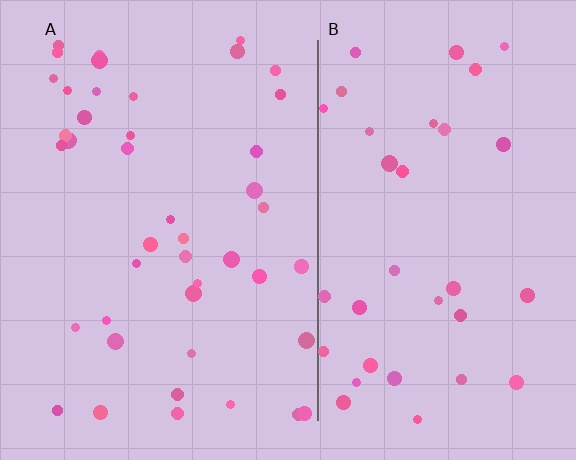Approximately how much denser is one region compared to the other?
Approximately 1.2× — region A over region B.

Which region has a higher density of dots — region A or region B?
A (the left).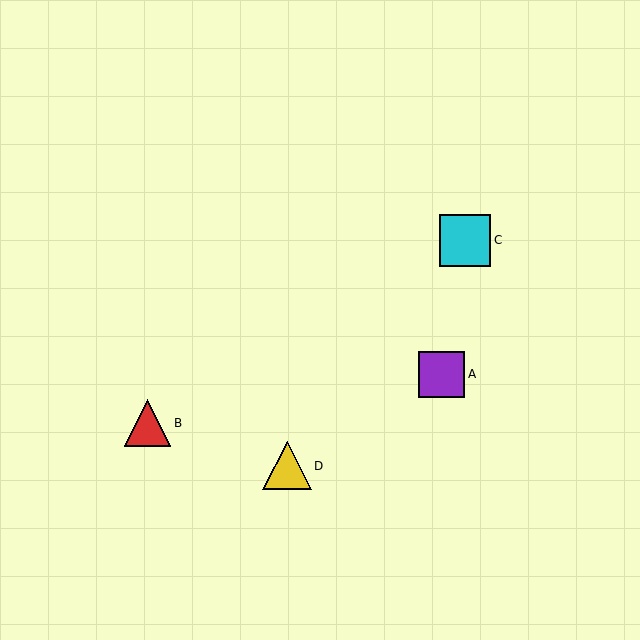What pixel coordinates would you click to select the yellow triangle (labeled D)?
Click at (287, 466) to select the yellow triangle D.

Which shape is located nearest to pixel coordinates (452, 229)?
The cyan square (labeled C) at (465, 240) is nearest to that location.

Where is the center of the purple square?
The center of the purple square is at (441, 374).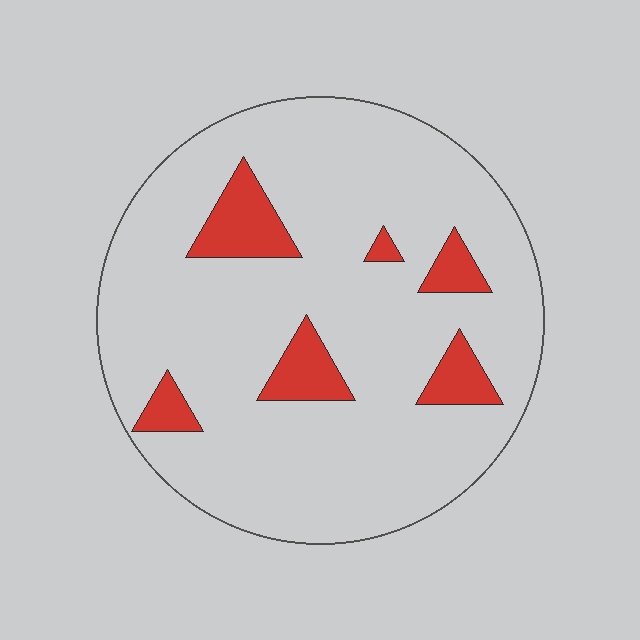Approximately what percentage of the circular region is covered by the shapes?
Approximately 10%.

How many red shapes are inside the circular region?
6.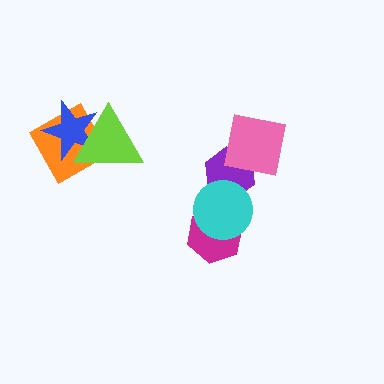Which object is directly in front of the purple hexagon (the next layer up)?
The cyan circle is directly in front of the purple hexagon.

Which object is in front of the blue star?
The lime triangle is in front of the blue star.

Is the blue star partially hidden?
Yes, it is partially covered by another shape.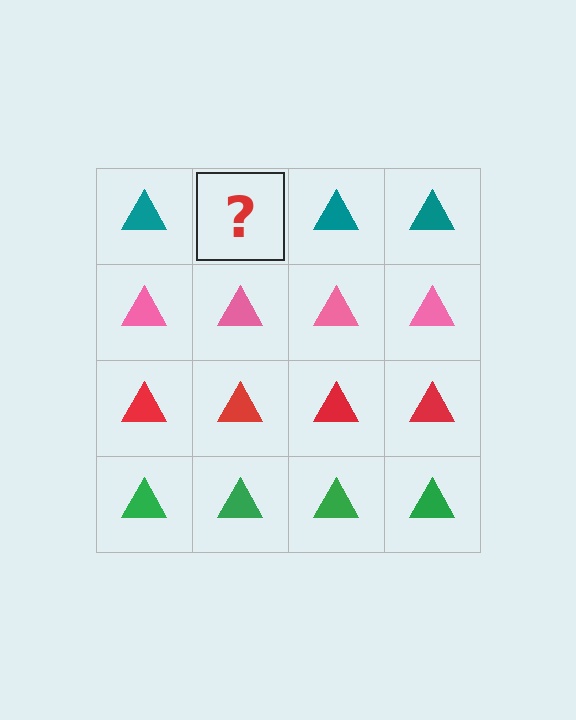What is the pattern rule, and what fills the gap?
The rule is that each row has a consistent color. The gap should be filled with a teal triangle.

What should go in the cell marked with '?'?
The missing cell should contain a teal triangle.